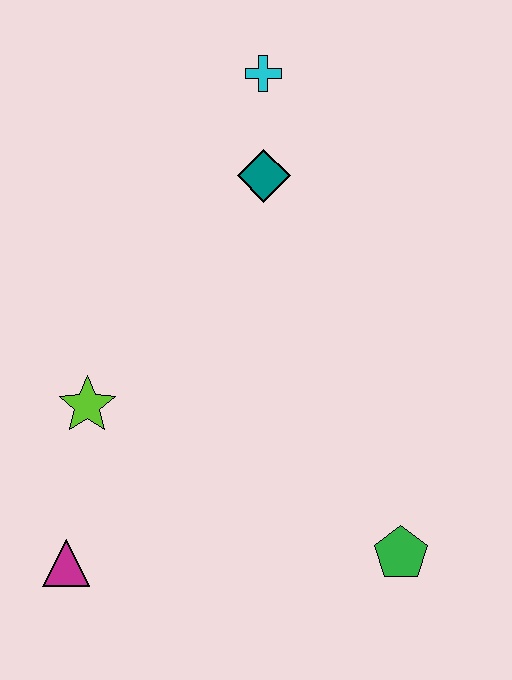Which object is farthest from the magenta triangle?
The cyan cross is farthest from the magenta triangle.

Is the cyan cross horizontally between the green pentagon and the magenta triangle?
Yes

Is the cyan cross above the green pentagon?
Yes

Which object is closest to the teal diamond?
The cyan cross is closest to the teal diamond.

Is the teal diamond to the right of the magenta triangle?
Yes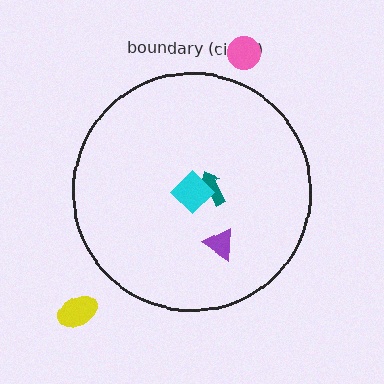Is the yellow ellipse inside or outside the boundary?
Outside.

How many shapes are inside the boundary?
3 inside, 2 outside.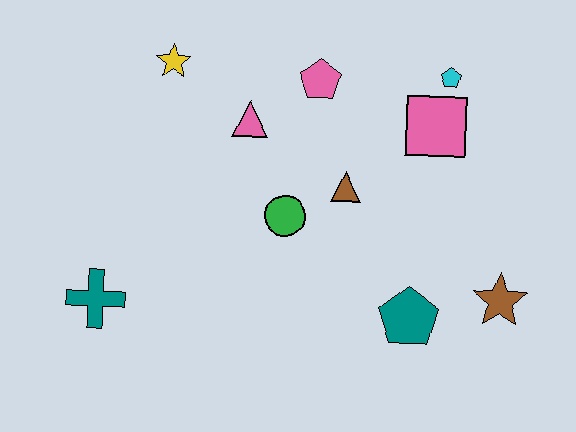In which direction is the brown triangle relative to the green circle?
The brown triangle is to the right of the green circle.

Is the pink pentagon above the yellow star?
No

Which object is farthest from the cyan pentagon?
The teal cross is farthest from the cyan pentagon.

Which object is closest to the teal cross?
The green circle is closest to the teal cross.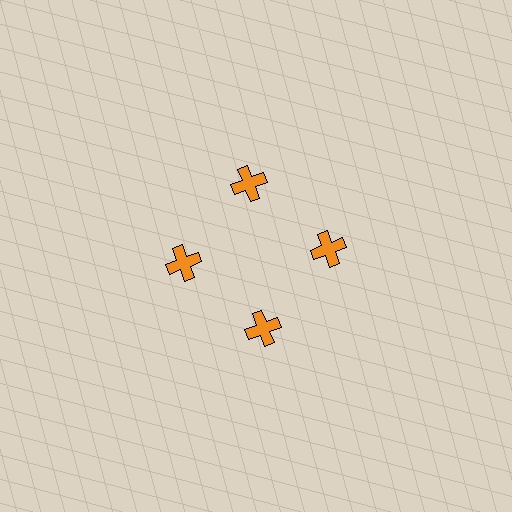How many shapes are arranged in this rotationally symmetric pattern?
There are 4 shapes, arranged in 4 groups of 1.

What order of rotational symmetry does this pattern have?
This pattern has 4-fold rotational symmetry.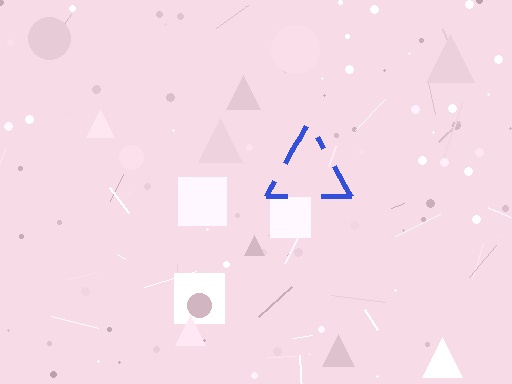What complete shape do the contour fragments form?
The contour fragments form a triangle.